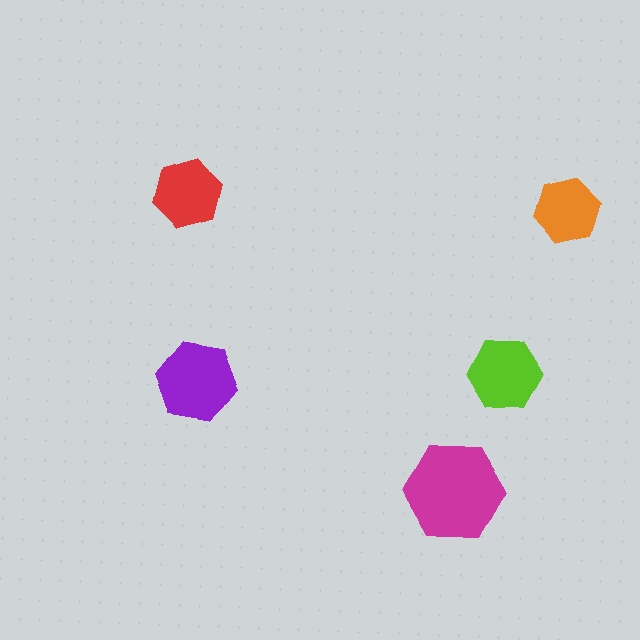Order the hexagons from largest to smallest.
the magenta one, the purple one, the lime one, the red one, the orange one.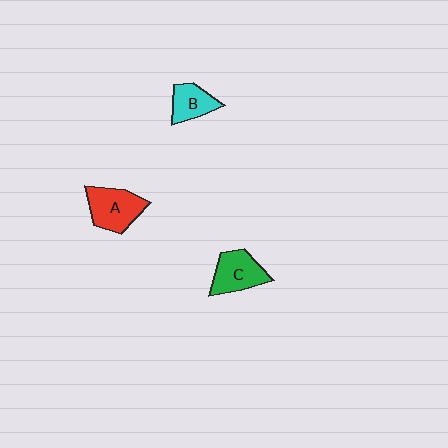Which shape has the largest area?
Shape A (red).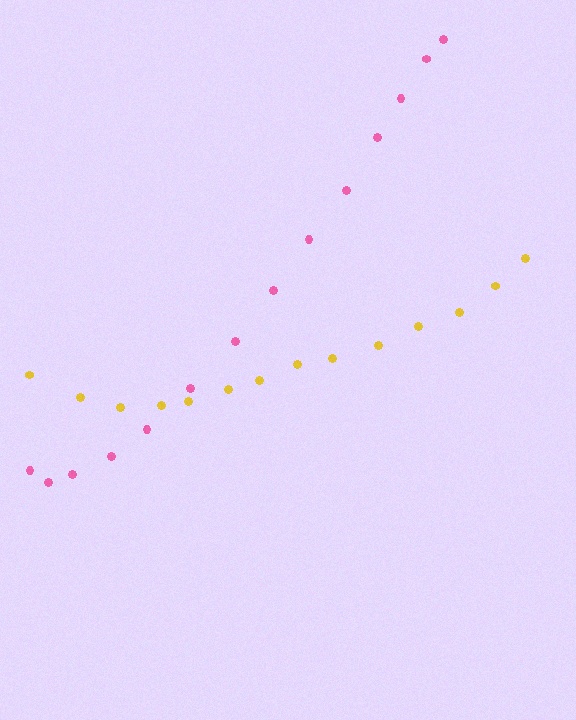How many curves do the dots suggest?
There are 2 distinct paths.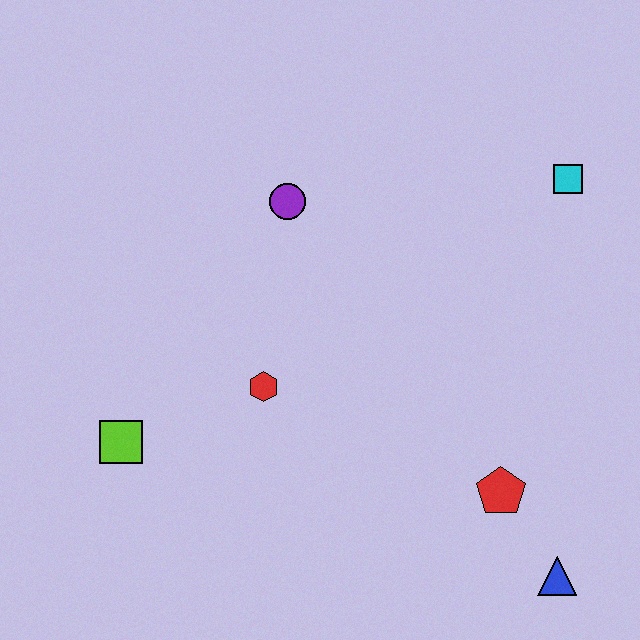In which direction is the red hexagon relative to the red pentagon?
The red hexagon is to the left of the red pentagon.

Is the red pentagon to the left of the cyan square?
Yes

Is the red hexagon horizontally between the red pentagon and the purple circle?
No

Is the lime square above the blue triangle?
Yes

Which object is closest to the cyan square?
The purple circle is closest to the cyan square.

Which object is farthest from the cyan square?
The lime square is farthest from the cyan square.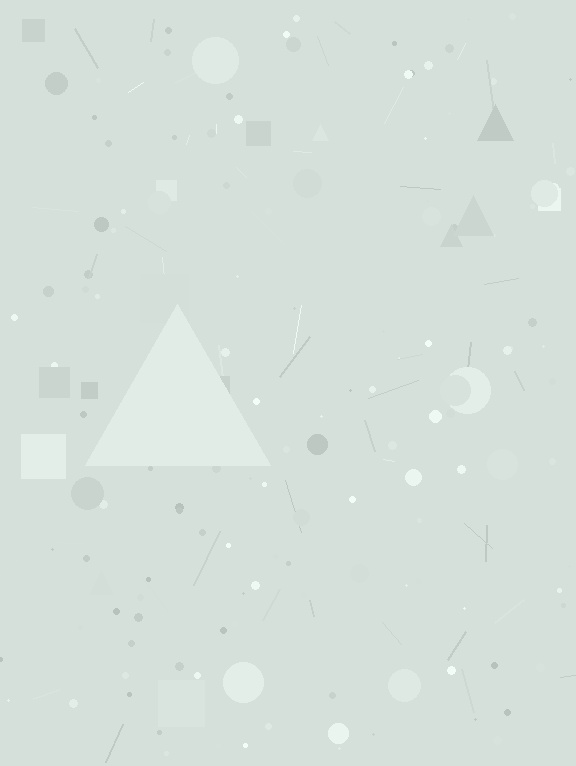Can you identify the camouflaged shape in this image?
The camouflaged shape is a triangle.